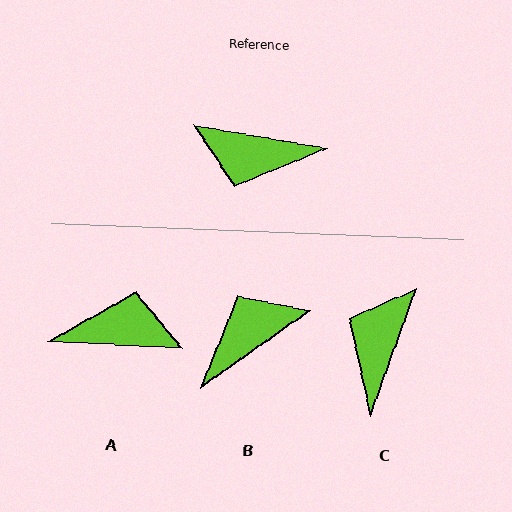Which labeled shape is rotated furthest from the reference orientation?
A, about 173 degrees away.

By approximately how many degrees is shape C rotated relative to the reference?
Approximately 100 degrees clockwise.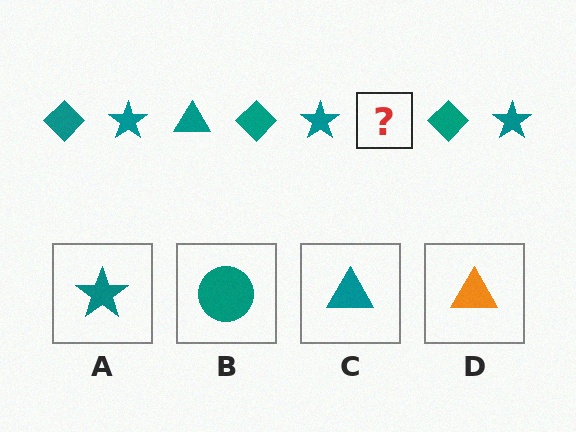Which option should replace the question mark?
Option C.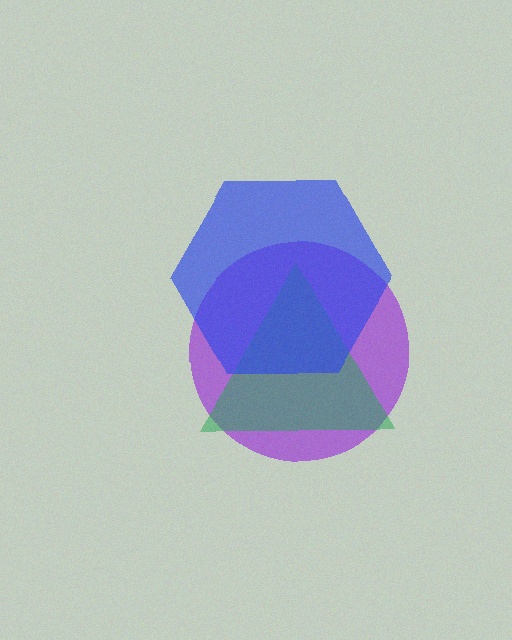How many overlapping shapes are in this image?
There are 3 overlapping shapes in the image.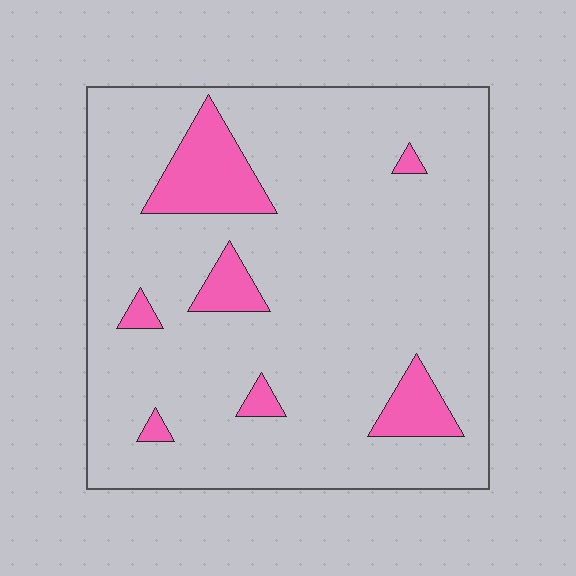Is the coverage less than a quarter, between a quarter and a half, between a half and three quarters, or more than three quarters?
Less than a quarter.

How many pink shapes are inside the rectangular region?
7.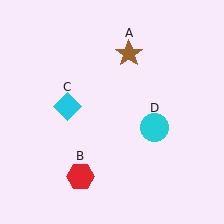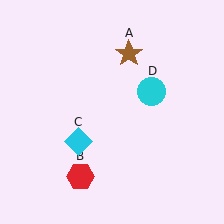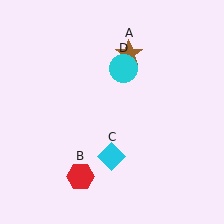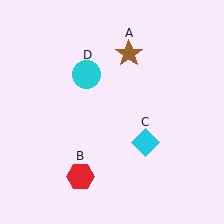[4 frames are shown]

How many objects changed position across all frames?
2 objects changed position: cyan diamond (object C), cyan circle (object D).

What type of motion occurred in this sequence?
The cyan diamond (object C), cyan circle (object D) rotated counterclockwise around the center of the scene.